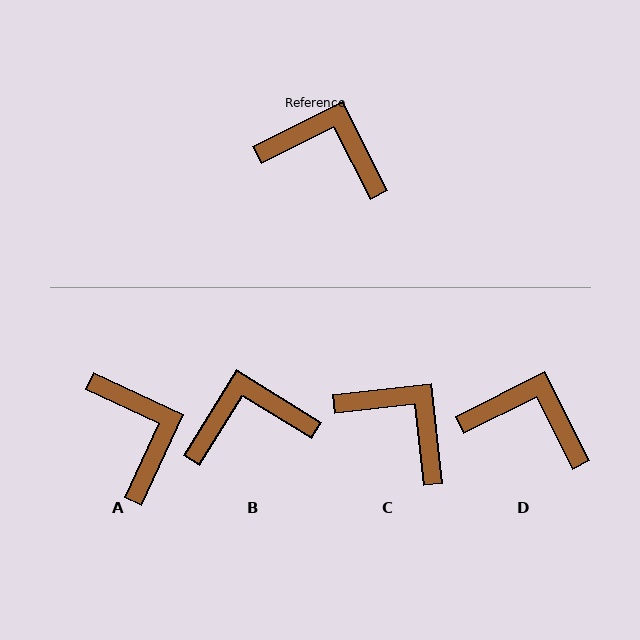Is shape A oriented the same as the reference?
No, it is off by about 52 degrees.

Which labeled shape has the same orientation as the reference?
D.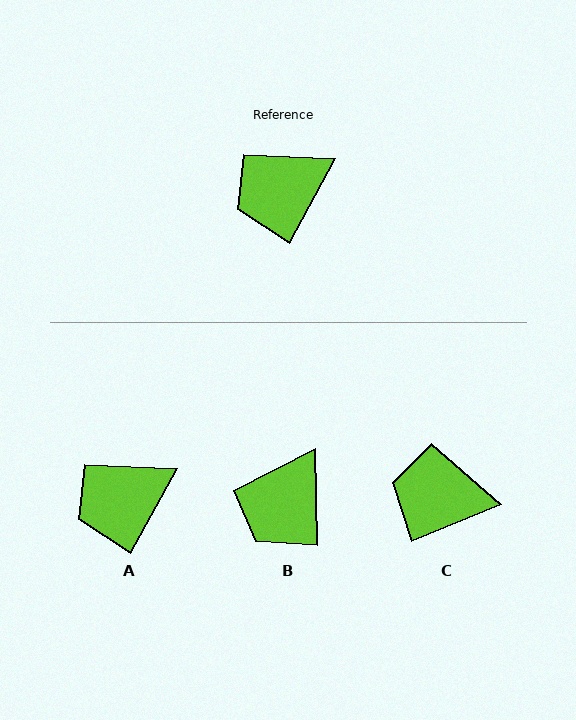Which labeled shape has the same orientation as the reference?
A.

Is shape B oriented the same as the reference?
No, it is off by about 30 degrees.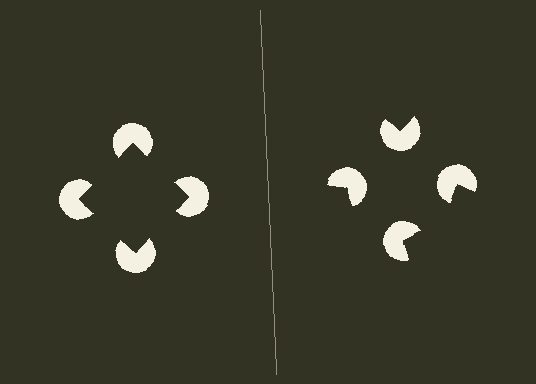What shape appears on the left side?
An illusory square.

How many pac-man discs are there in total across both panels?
8 — 4 on each side.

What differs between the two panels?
The pac-man discs are positioned identically on both sides; only the wedge orientations differ. On the left they align to a square; on the right they are misaligned.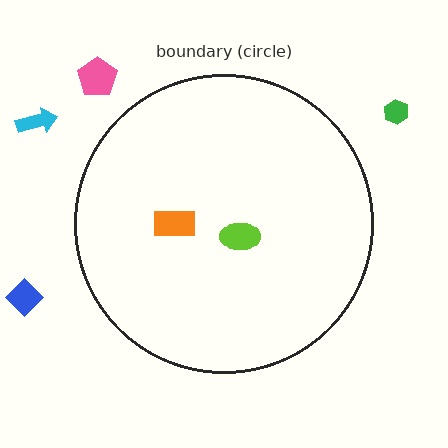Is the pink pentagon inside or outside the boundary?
Outside.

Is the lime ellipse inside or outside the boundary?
Inside.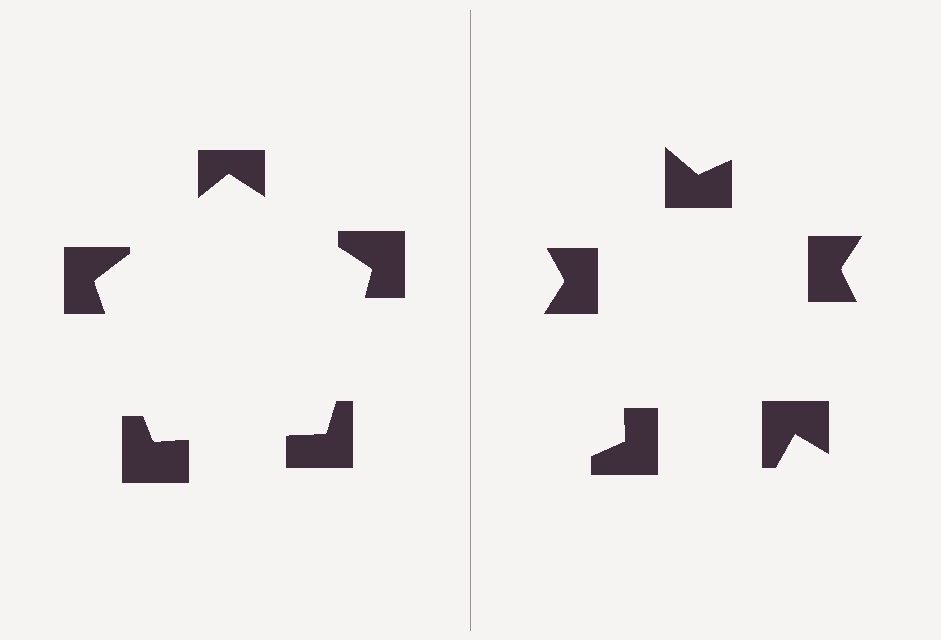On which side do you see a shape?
An illusory pentagon appears on the left side. On the right side the wedge cuts are rotated, so no coherent shape forms.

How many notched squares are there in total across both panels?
10 — 5 on each side.